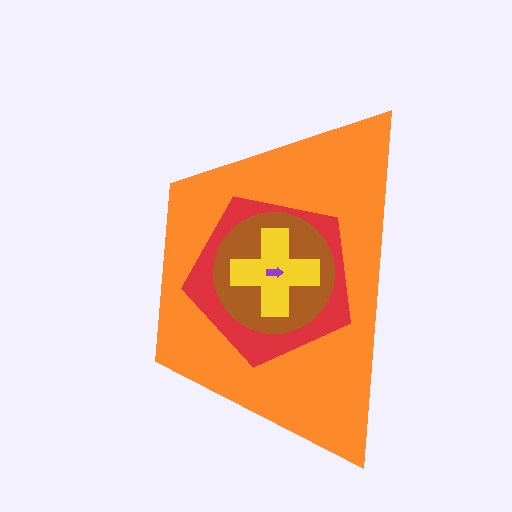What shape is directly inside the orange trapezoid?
The red pentagon.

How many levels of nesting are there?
5.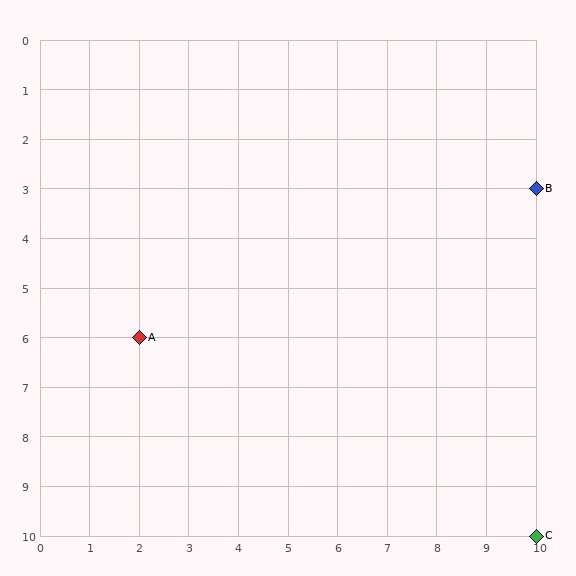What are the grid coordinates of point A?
Point A is at grid coordinates (2, 6).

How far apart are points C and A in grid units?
Points C and A are 8 columns and 4 rows apart (about 8.9 grid units diagonally).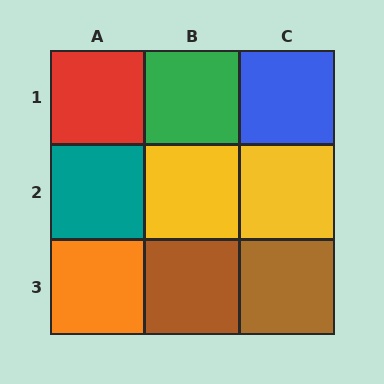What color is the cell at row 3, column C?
Brown.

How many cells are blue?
1 cell is blue.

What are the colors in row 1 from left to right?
Red, green, blue.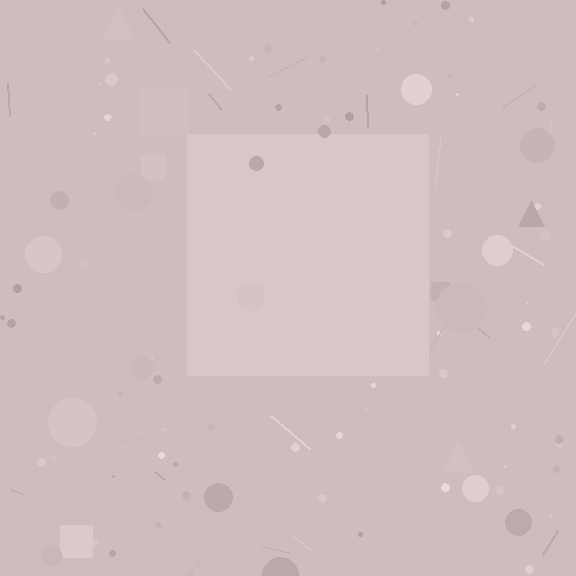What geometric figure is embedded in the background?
A square is embedded in the background.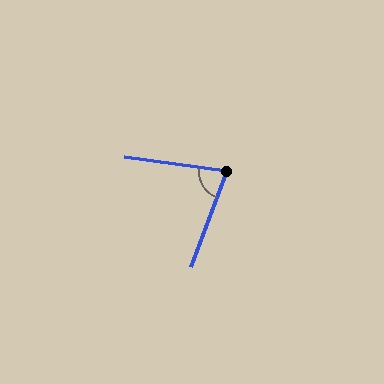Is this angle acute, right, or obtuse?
It is acute.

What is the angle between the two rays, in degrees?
Approximately 78 degrees.